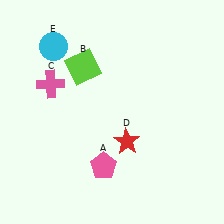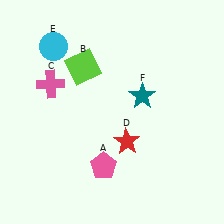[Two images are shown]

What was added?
A teal star (F) was added in Image 2.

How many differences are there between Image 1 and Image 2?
There is 1 difference between the two images.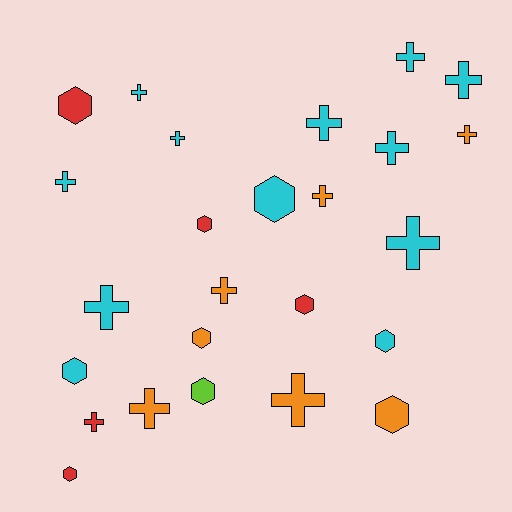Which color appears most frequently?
Cyan, with 12 objects.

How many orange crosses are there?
There are 5 orange crosses.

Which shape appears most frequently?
Cross, with 15 objects.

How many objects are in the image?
There are 25 objects.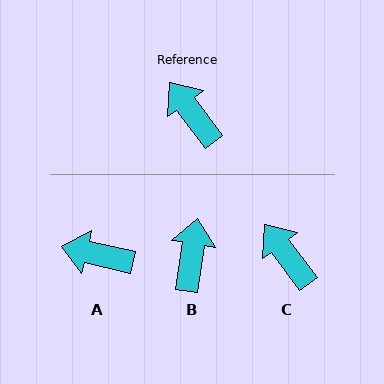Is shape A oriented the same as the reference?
No, it is off by about 40 degrees.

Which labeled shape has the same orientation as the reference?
C.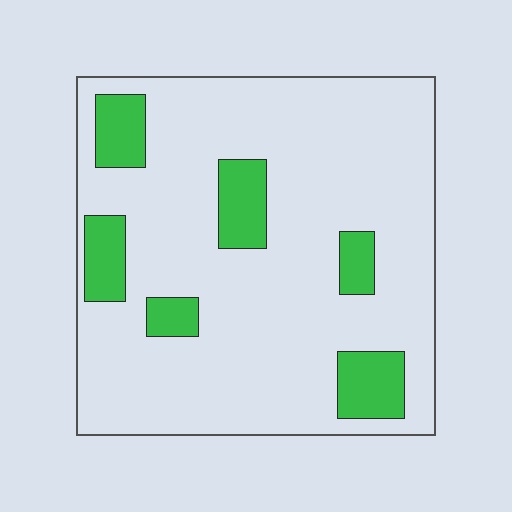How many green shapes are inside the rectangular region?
6.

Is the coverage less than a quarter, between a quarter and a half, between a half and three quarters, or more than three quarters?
Less than a quarter.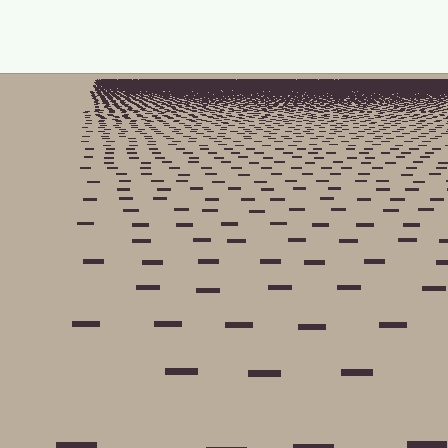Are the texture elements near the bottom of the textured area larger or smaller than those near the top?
Larger. Near the bottom, elements are closer to the viewer and appear at a bigger on-screen size.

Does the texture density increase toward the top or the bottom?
Density increases toward the top.